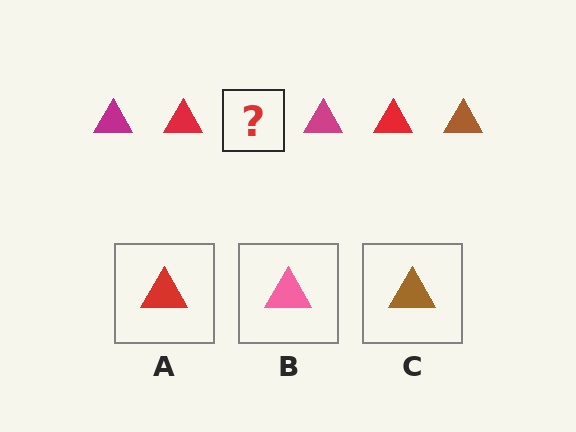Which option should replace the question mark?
Option C.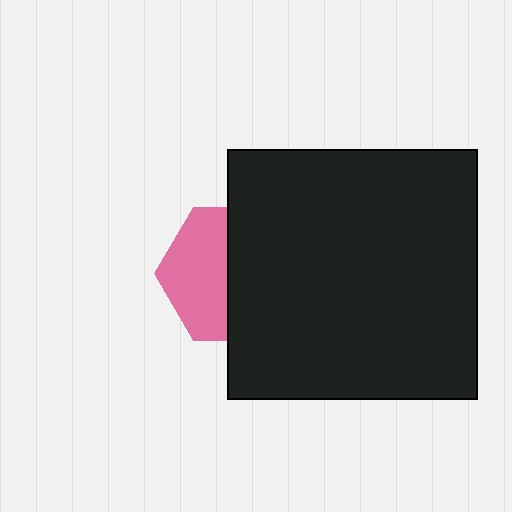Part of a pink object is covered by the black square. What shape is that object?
It is a hexagon.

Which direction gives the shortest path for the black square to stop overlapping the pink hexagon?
Moving right gives the shortest separation.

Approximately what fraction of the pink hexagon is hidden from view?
Roughly 54% of the pink hexagon is hidden behind the black square.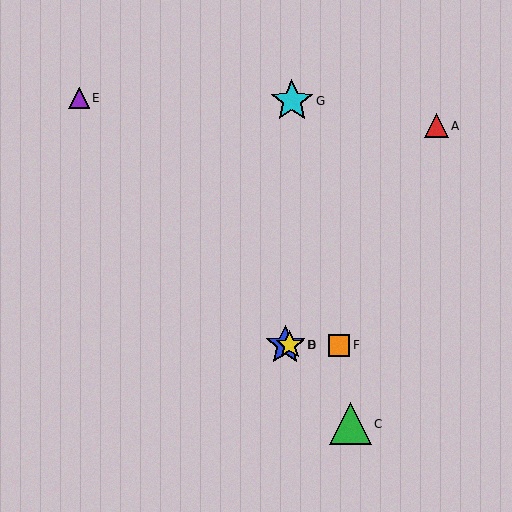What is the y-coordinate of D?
Object D is at y≈345.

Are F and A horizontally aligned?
No, F is at y≈345 and A is at y≈126.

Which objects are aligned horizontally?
Objects B, D, F are aligned horizontally.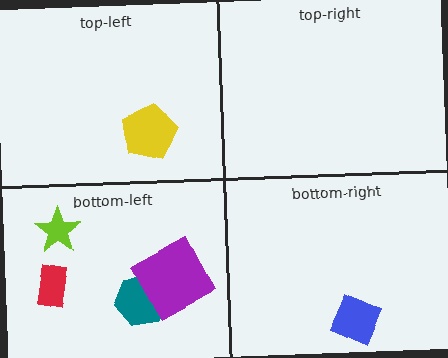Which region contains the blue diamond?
The bottom-right region.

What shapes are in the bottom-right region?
The blue diamond.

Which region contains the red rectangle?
The bottom-left region.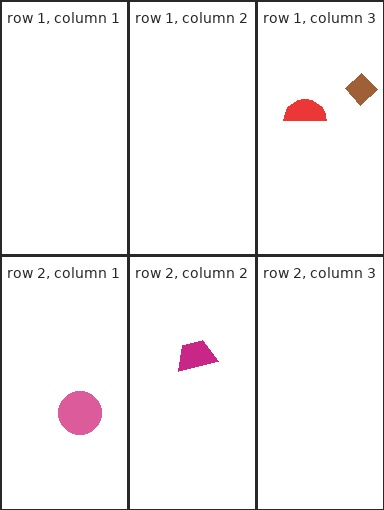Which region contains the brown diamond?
The row 1, column 3 region.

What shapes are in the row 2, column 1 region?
The pink circle.